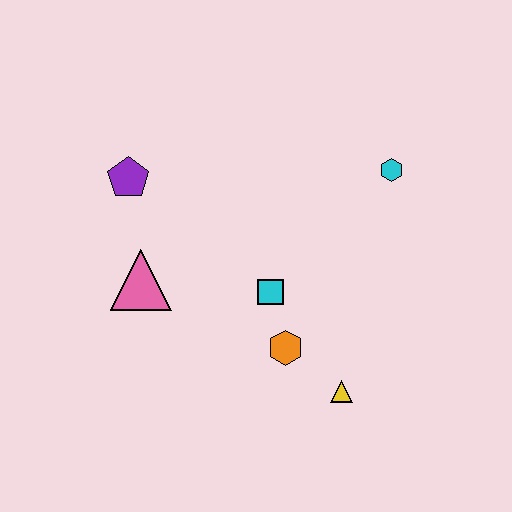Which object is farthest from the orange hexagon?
The purple pentagon is farthest from the orange hexagon.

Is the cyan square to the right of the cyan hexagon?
No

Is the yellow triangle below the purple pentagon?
Yes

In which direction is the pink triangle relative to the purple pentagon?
The pink triangle is below the purple pentagon.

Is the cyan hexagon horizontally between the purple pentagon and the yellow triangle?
No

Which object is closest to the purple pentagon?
The pink triangle is closest to the purple pentagon.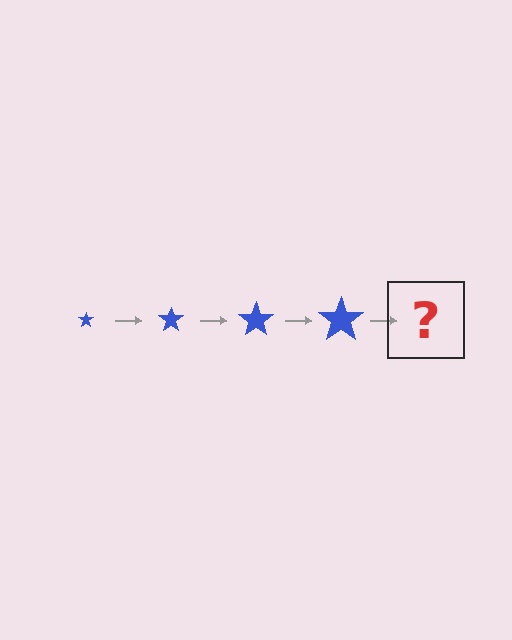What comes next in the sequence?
The next element should be a blue star, larger than the previous one.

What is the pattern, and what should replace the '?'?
The pattern is that the star gets progressively larger each step. The '?' should be a blue star, larger than the previous one.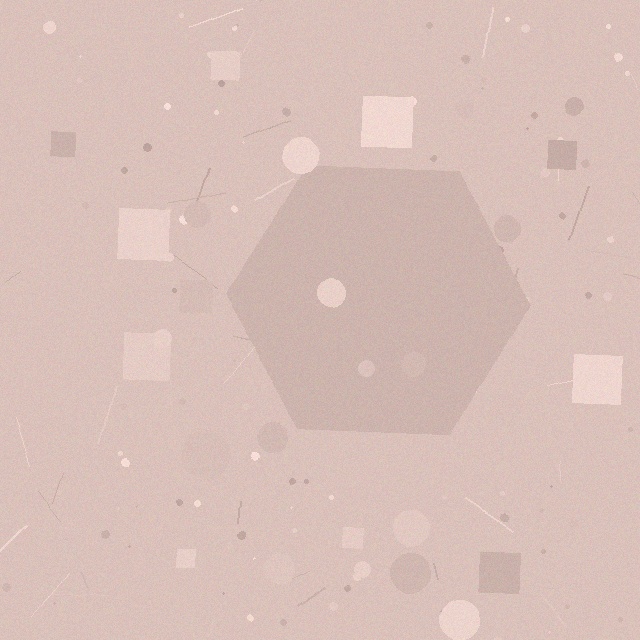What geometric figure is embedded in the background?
A hexagon is embedded in the background.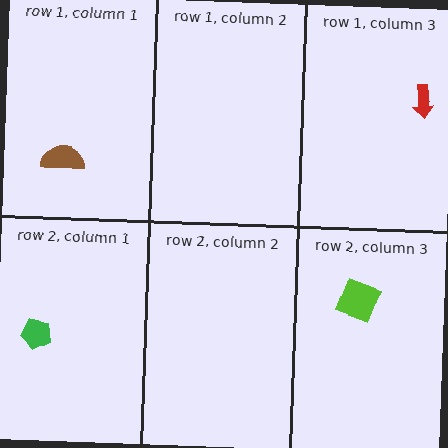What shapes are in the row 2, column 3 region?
The lime square.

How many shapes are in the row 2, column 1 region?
1.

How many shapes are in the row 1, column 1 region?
1.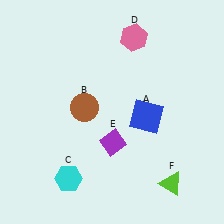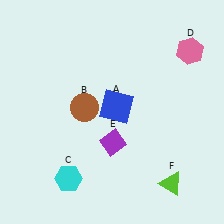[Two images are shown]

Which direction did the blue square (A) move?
The blue square (A) moved left.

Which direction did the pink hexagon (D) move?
The pink hexagon (D) moved right.